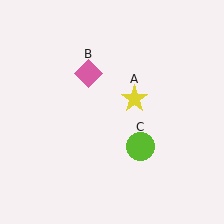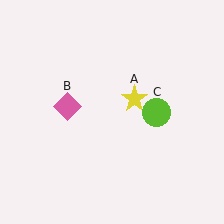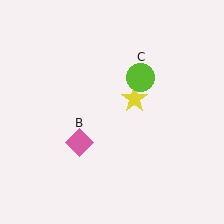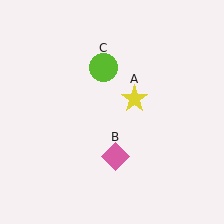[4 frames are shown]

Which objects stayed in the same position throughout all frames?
Yellow star (object A) remained stationary.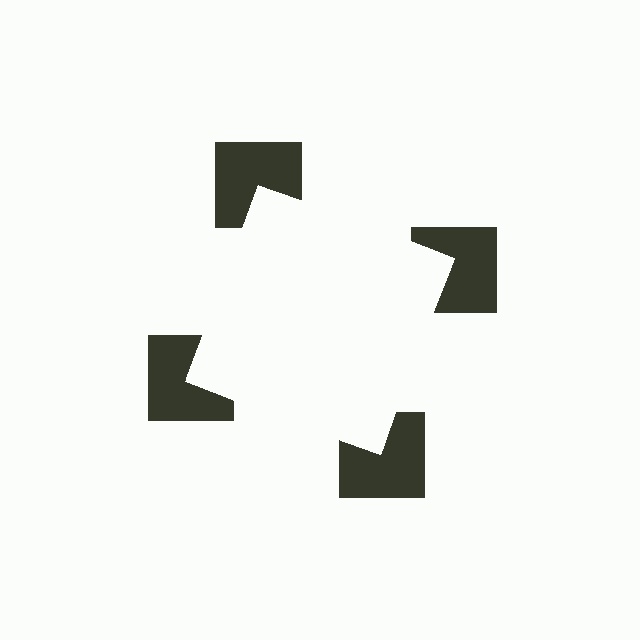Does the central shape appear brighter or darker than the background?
It typically appears slightly brighter than the background, even though no actual brightness change is drawn.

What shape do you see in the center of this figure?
An illusory square — its edges are inferred from the aligned wedge cuts in the notched squares, not physically drawn.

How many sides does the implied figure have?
4 sides.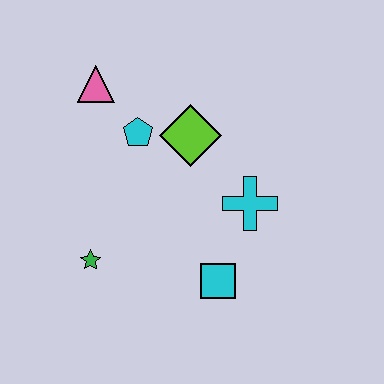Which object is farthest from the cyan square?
The pink triangle is farthest from the cyan square.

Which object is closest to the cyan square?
The cyan cross is closest to the cyan square.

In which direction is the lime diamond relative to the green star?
The lime diamond is above the green star.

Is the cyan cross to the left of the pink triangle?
No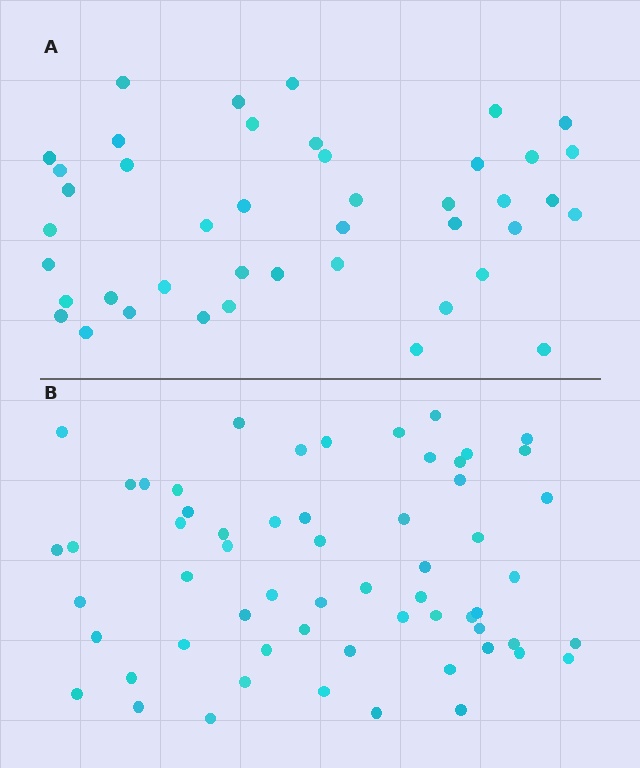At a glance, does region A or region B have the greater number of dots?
Region B (the bottom region) has more dots.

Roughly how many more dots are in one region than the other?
Region B has approximately 15 more dots than region A.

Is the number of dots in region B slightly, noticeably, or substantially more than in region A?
Region B has noticeably more, but not dramatically so. The ratio is roughly 1.4 to 1.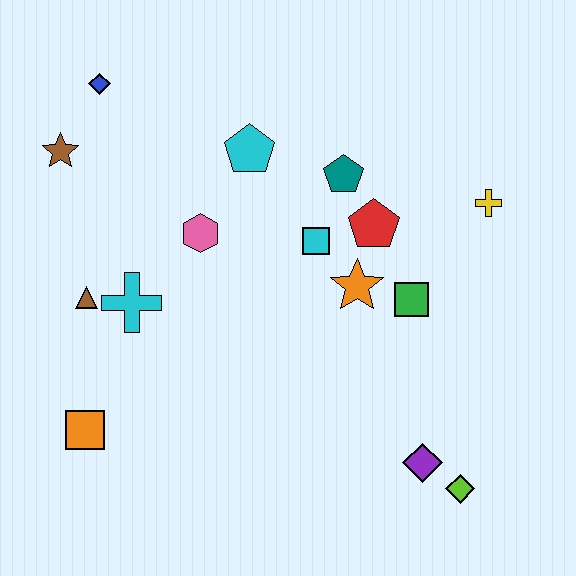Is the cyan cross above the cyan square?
No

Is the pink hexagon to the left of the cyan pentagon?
Yes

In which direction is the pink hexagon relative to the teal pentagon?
The pink hexagon is to the left of the teal pentagon.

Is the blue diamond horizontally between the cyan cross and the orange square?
Yes